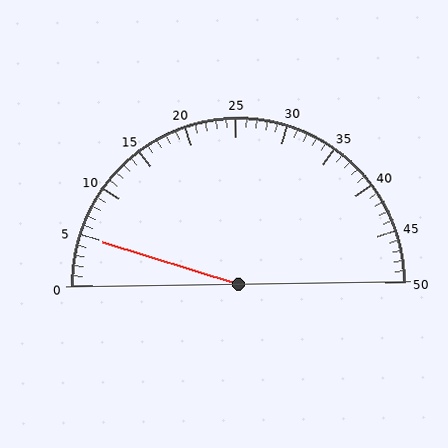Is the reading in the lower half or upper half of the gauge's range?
The reading is in the lower half of the range (0 to 50).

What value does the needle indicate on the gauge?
The needle indicates approximately 5.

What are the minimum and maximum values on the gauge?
The gauge ranges from 0 to 50.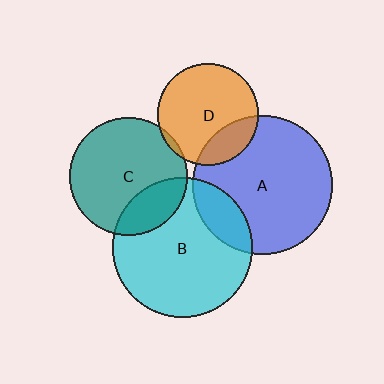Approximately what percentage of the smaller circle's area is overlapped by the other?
Approximately 15%.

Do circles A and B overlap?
Yes.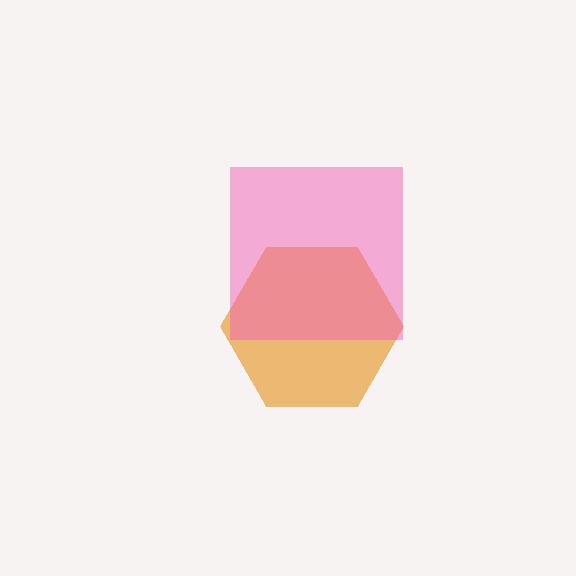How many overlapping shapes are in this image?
There are 2 overlapping shapes in the image.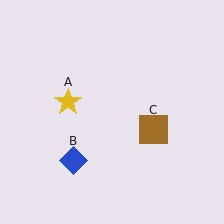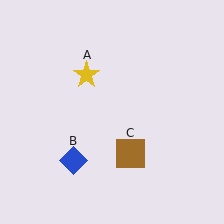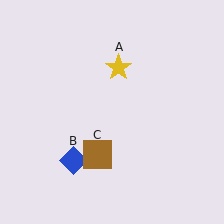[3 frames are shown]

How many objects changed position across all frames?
2 objects changed position: yellow star (object A), brown square (object C).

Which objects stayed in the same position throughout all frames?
Blue diamond (object B) remained stationary.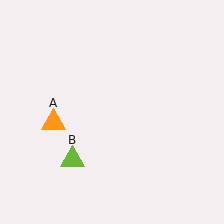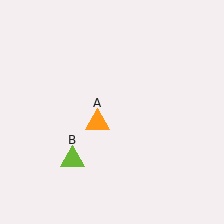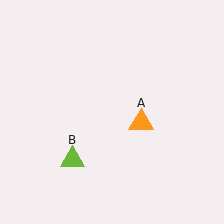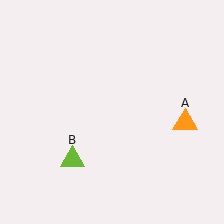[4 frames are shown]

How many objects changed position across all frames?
1 object changed position: orange triangle (object A).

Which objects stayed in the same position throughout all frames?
Lime triangle (object B) remained stationary.